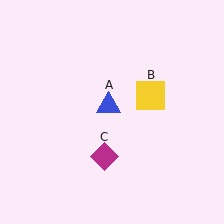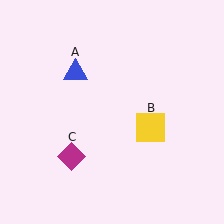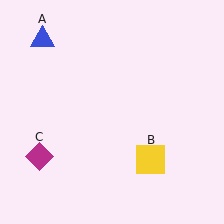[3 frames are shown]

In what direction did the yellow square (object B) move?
The yellow square (object B) moved down.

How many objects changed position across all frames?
3 objects changed position: blue triangle (object A), yellow square (object B), magenta diamond (object C).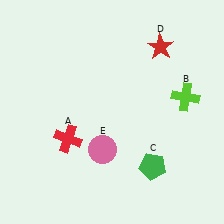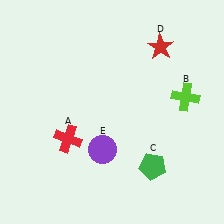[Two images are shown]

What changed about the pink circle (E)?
In Image 1, E is pink. In Image 2, it changed to purple.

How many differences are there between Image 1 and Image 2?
There is 1 difference between the two images.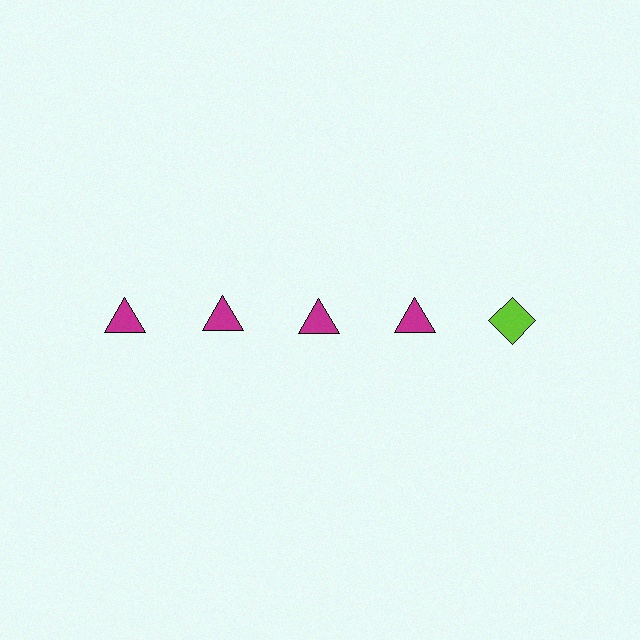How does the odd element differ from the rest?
It differs in both color (lime instead of magenta) and shape (diamond instead of triangle).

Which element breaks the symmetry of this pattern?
The lime diamond in the top row, rightmost column breaks the symmetry. All other shapes are magenta triangles.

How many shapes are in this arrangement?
There are 5 shapes arranged in a grid pattern.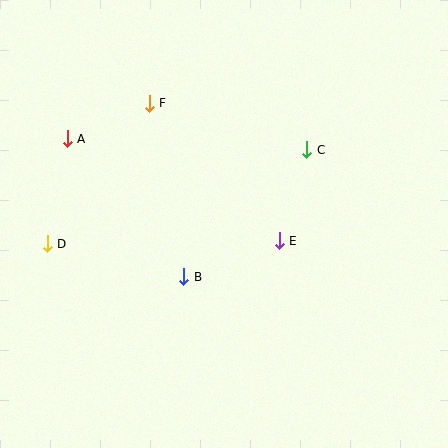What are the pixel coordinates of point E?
Point E is at (279, 241).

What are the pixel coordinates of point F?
Point F is at (149, 103).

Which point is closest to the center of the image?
Point E at (279, 241) is closest to the center.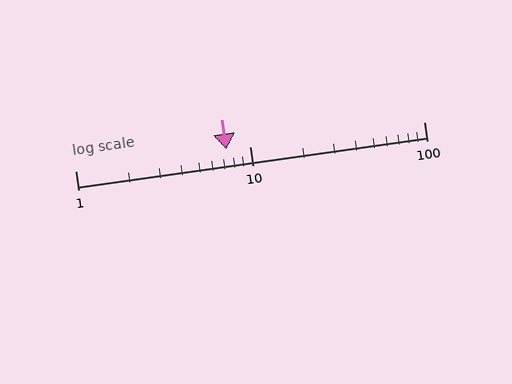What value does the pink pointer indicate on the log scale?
The pointer indicates approximately 7.4.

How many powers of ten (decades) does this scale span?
The scale spans 2 decades, from 1 to 100.